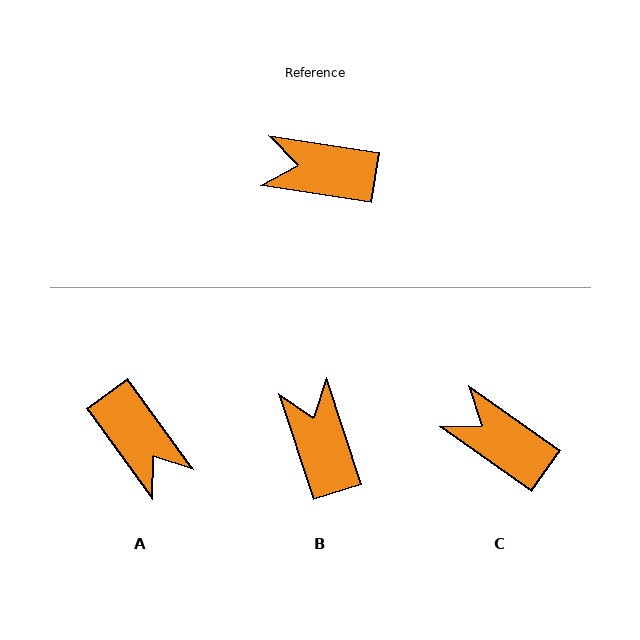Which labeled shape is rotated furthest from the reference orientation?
A, about 135 degrees away.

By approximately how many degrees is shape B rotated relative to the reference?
Approximately 63 degrees clockwise.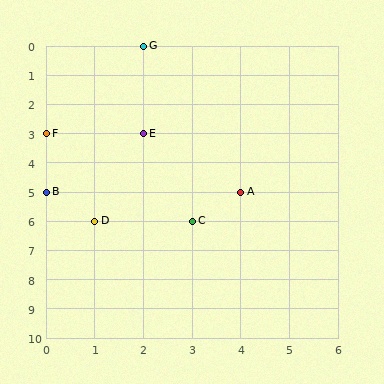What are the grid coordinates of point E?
Point E is at grid coordinates (2, 3).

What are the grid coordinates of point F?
Point F is at grid coordinates (0, 3).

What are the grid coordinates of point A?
Point A is at grid coordinates (4, 5).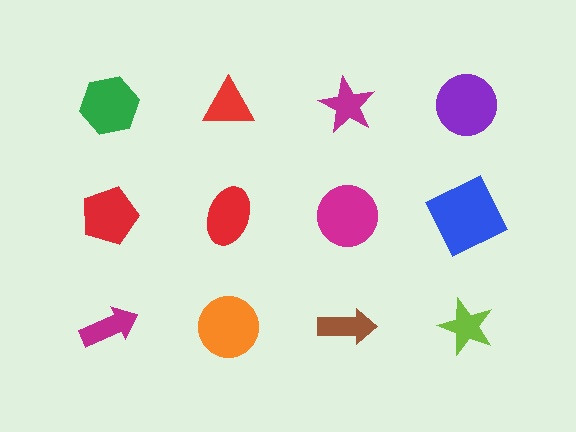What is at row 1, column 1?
A green hexagon.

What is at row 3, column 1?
A magenta arrow.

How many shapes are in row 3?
4 shapes.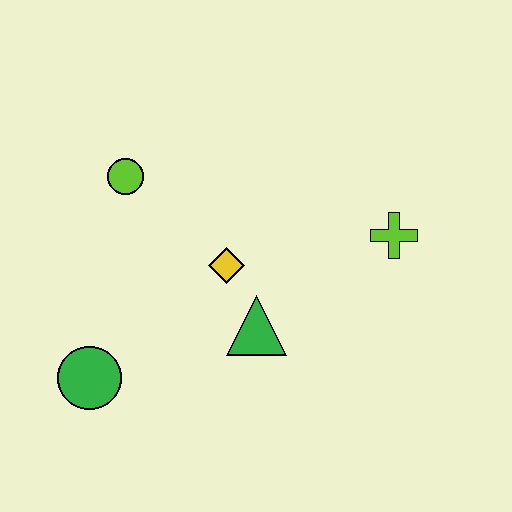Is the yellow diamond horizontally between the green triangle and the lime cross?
No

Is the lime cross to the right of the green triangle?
Yes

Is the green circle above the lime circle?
No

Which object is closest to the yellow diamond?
The green triangle is closest to the yellow diamond.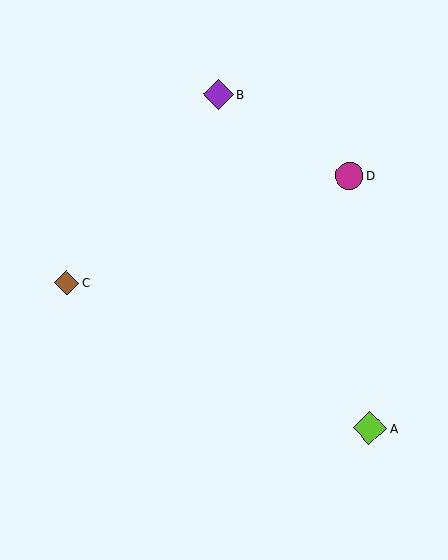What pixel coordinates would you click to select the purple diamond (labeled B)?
Click at (218, 94) to select the purple diamond B.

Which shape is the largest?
The lime diamond (labeled A) is the largest.